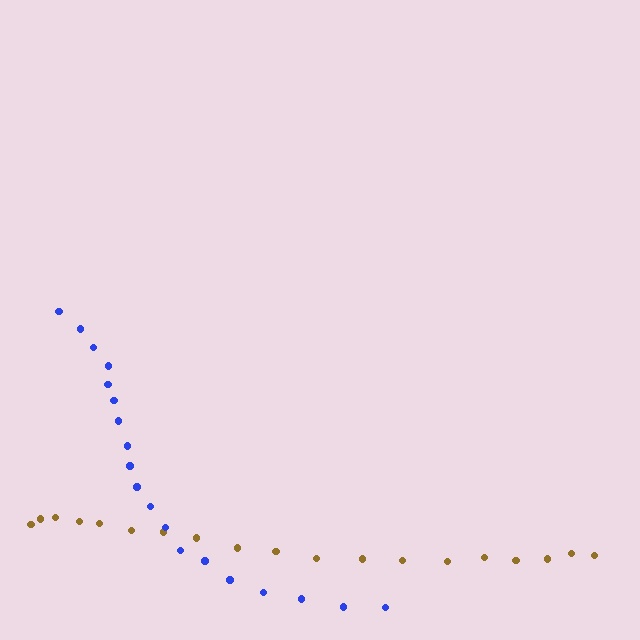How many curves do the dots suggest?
There are 2 distinct paths.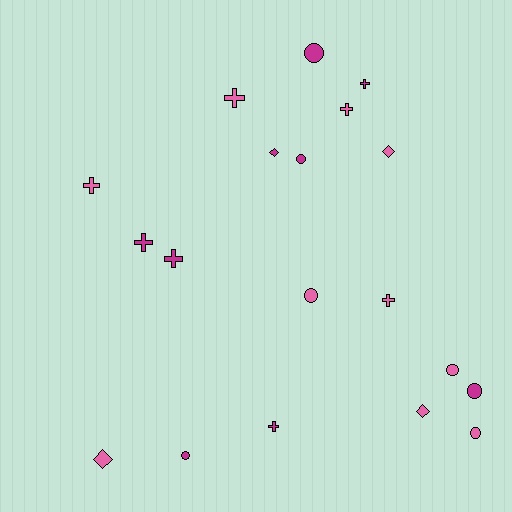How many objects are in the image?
There are 19 objects.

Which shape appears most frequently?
Cross, with 8 objects.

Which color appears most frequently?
Pink, with 10 objects.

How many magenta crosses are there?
There are 4 magenta crosses.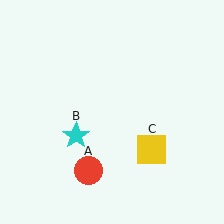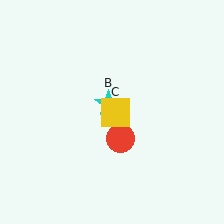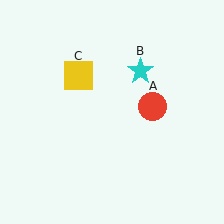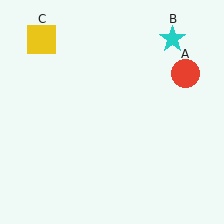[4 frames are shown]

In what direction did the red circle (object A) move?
The red circle (object A) moved up and to the right.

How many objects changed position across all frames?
3 objects changed position: red circle (object A), cyan star (object B), yellow square (object C).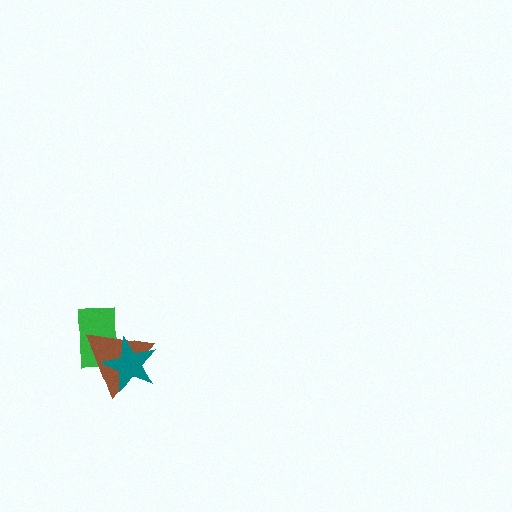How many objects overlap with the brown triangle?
2 objects overlap with the brown triangle.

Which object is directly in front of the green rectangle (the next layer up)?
The brown triangle is directly in front of the green rectangle.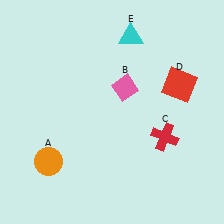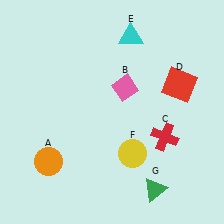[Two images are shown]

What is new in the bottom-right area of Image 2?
A green triangle (G) was added in the bottom-right area of Image 2.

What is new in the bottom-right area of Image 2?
A yellow circle (F) was added in the bottom-right area of Image 2.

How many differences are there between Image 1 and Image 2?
There are 2 differences between the two images.